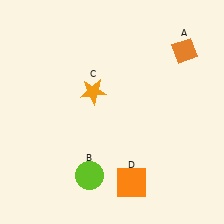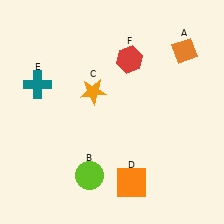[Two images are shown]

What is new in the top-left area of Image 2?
A teal cross (E) was added in the top-left area of Image 2.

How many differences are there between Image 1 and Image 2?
There are 2 differences between the two images.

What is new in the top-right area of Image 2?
A red hexagon (F) was added in the top-right area of Image 2.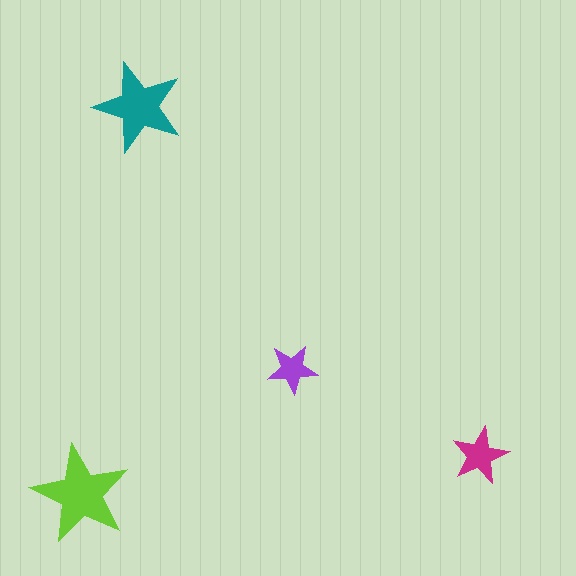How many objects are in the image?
There are 4 objects in the image.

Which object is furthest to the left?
The lime star is leftmost.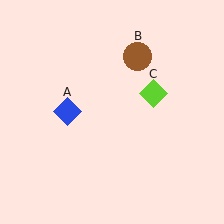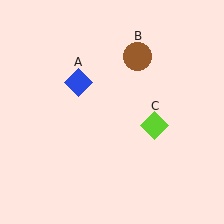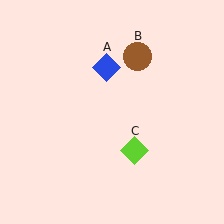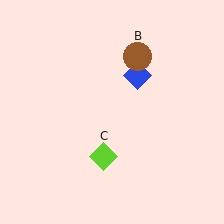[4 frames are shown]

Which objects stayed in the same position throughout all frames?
Brown circle (object B) remained stationary.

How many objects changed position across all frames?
2 objects changed position: blue diamond (object A), lime diamond (object C).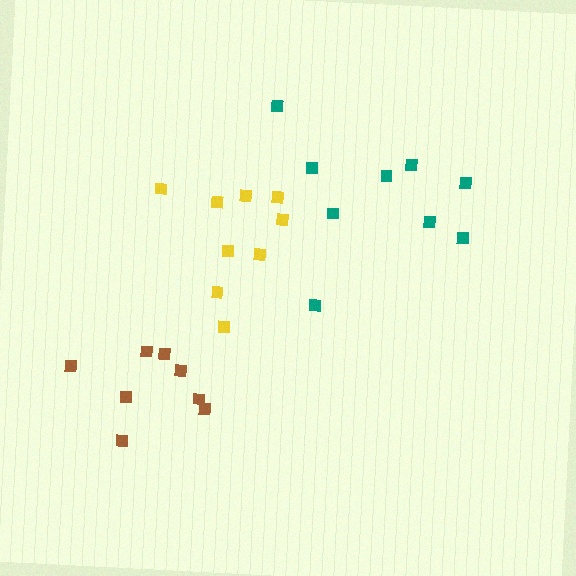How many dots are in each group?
Group 1: 8 dots, Group 2: 9 dots, Group 3: 9 dots (26 total).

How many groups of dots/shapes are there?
There are 3 groups.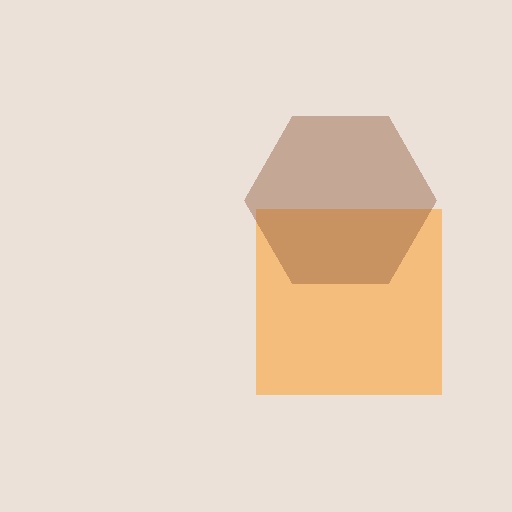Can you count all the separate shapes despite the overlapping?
Yes, there are 2 separate shapes.